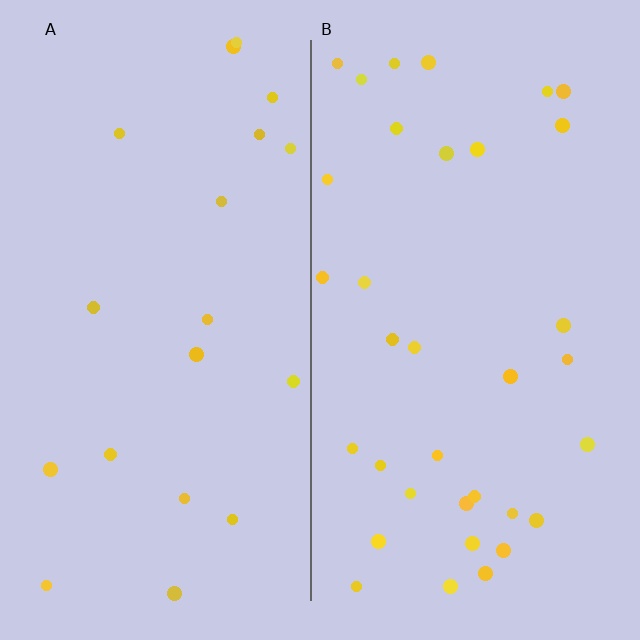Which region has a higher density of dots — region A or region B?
B (the right).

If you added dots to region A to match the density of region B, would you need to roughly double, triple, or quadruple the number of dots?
Approximately double.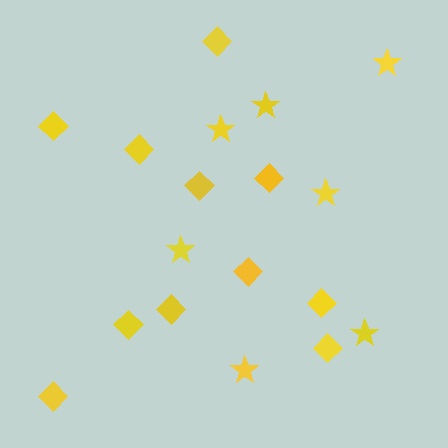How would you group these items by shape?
There are 2 groups: one group of stars (7) and one group of diamonds (11).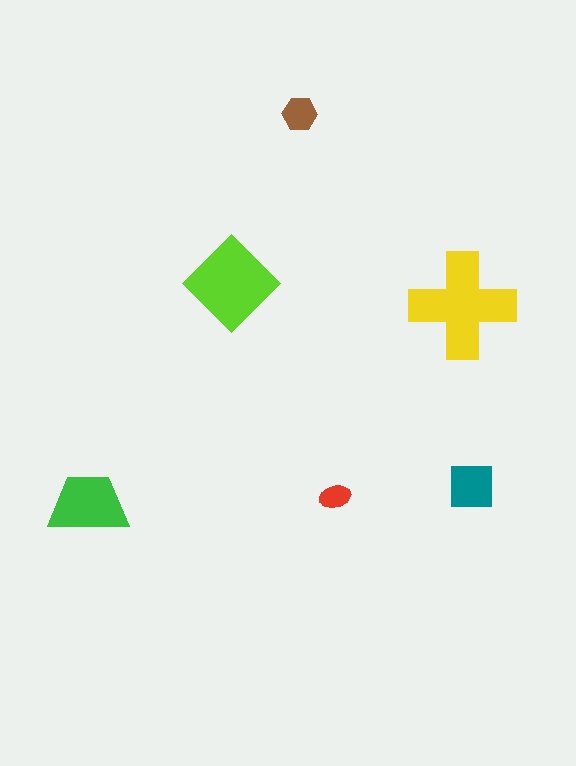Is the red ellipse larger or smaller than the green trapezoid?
Smaller.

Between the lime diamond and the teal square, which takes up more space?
The lime diamond.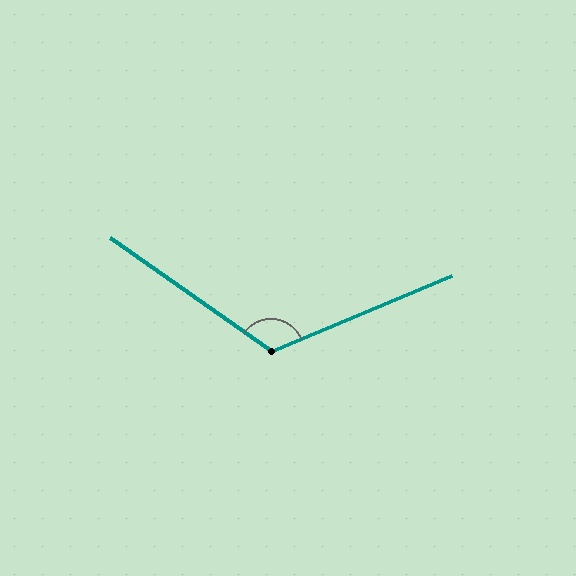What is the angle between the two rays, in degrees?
Approximately 122 degrees.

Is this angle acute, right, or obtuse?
It is obtuse.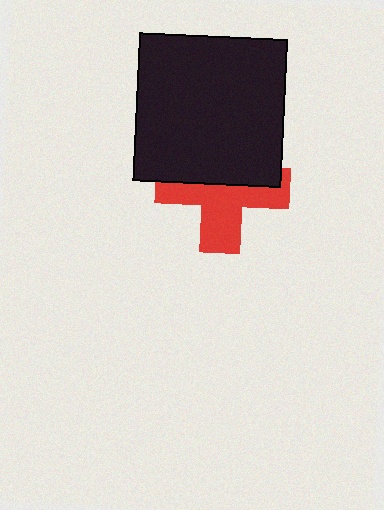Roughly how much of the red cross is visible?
About half of it is visible (roughly 54%).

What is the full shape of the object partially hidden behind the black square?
The partially hidden object is a red cross.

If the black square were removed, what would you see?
You would see the complete red cross.